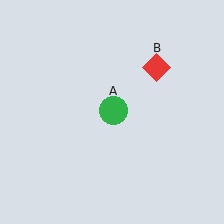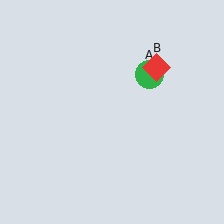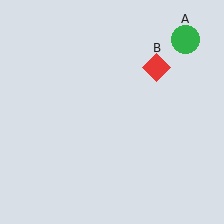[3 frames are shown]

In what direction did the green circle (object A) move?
The green circle (object A) moved up and to the right.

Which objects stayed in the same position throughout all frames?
Red diamond (object B) remained stationary.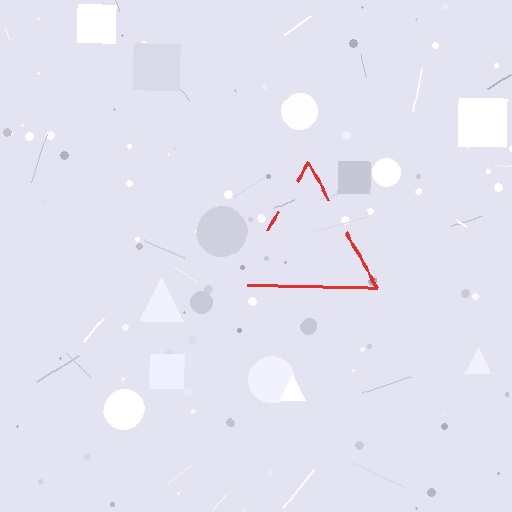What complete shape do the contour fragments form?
The contour fragments form a triangle.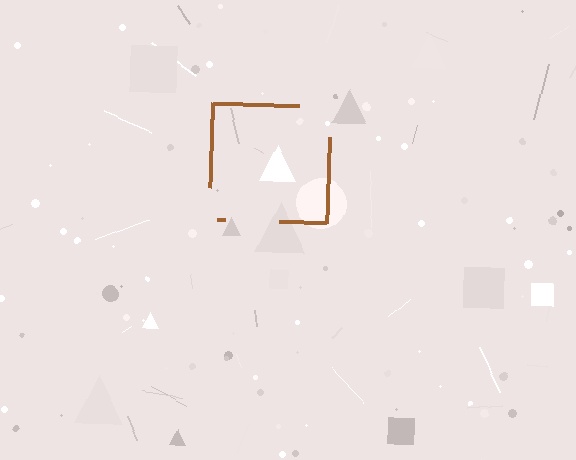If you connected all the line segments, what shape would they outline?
They would outline a square.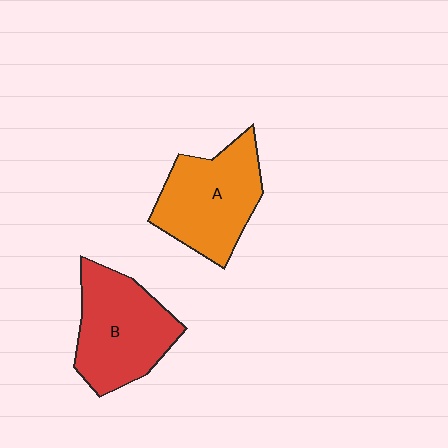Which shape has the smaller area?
Shape A (orange).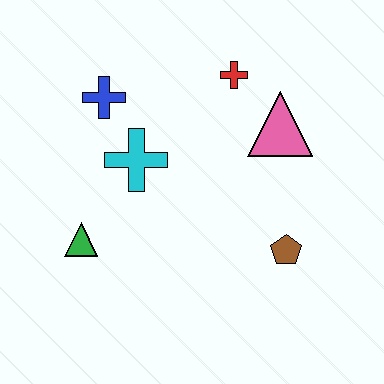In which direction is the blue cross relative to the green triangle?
The blue cross is above the green triangle.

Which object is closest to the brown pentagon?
The pink triangle is closest to the brown pentagon.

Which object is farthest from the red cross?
The green triangle is farthest from the red cross.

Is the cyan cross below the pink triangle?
Yes